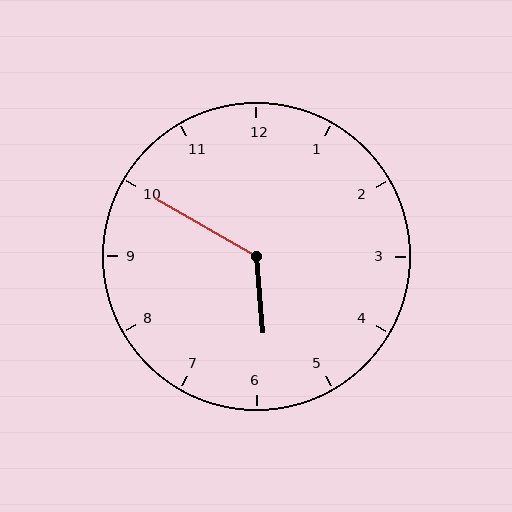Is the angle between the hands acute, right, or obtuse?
It is obtuse.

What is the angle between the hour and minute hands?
Approximately 125 degrees.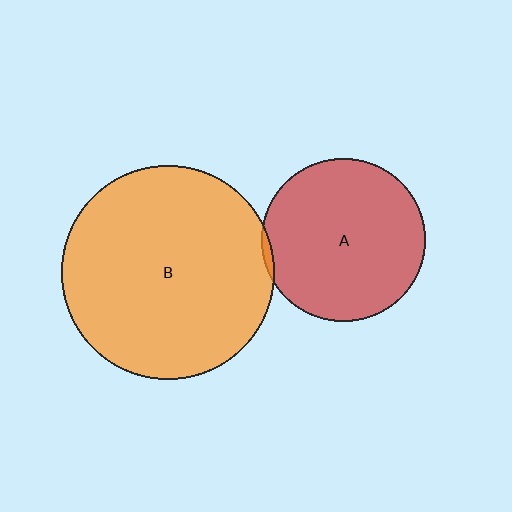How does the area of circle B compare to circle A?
Approximately 1.7 times.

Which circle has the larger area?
Circle B (orange).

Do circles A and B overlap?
Yes.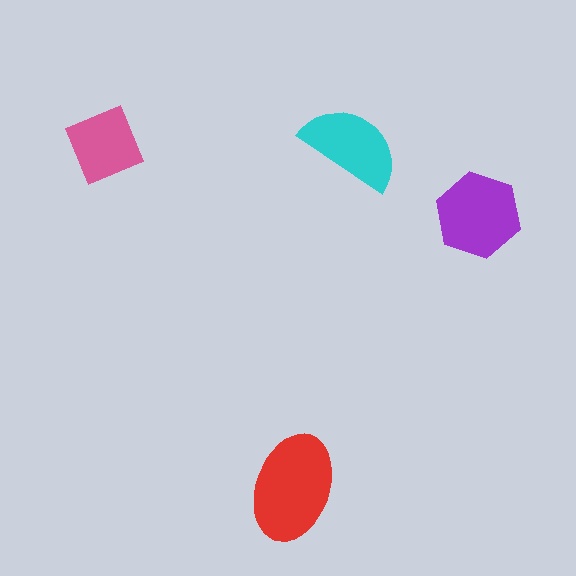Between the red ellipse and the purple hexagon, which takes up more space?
The red ellipse.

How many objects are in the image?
There are 4 objects in the image.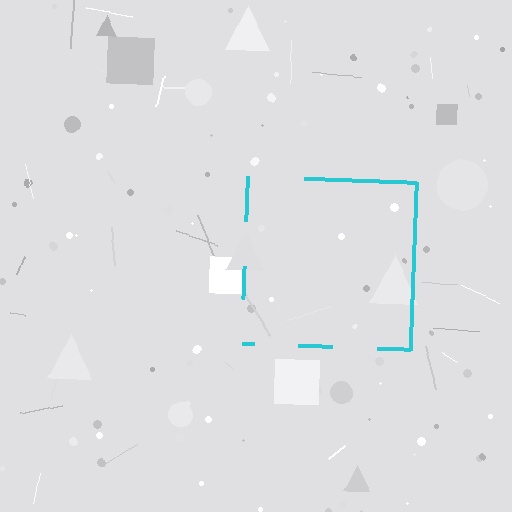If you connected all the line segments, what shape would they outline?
They would outline a square.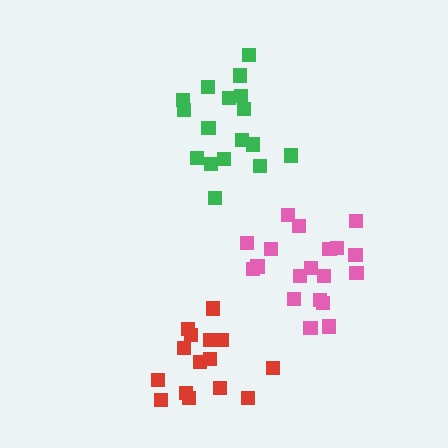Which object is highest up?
The green cluster is topmost.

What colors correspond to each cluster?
The clusters are colored: red, green, pink.